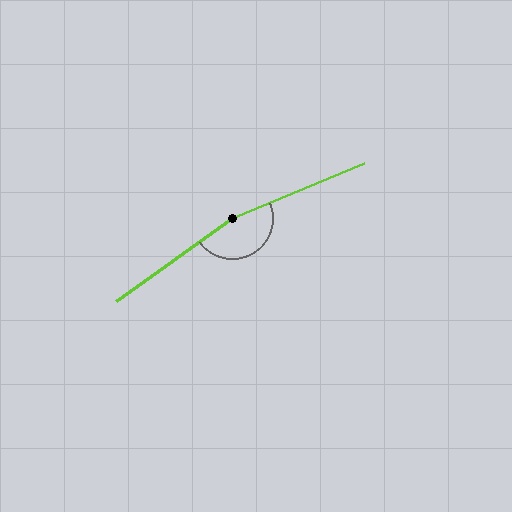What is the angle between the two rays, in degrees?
Approximately 167 degrees.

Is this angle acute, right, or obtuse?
It is obtuse.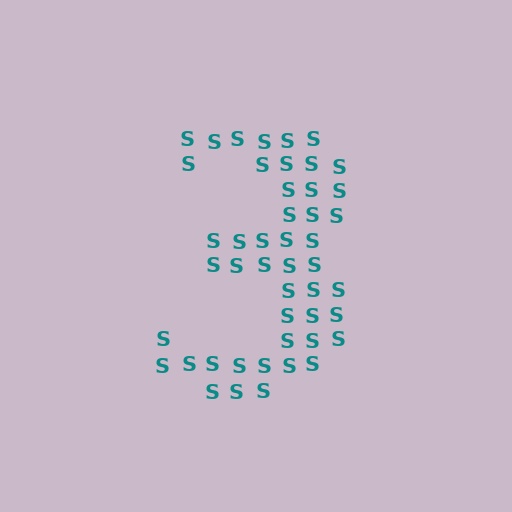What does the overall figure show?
The overall figure shows the digit 3.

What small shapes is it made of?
It is made of small letter S's.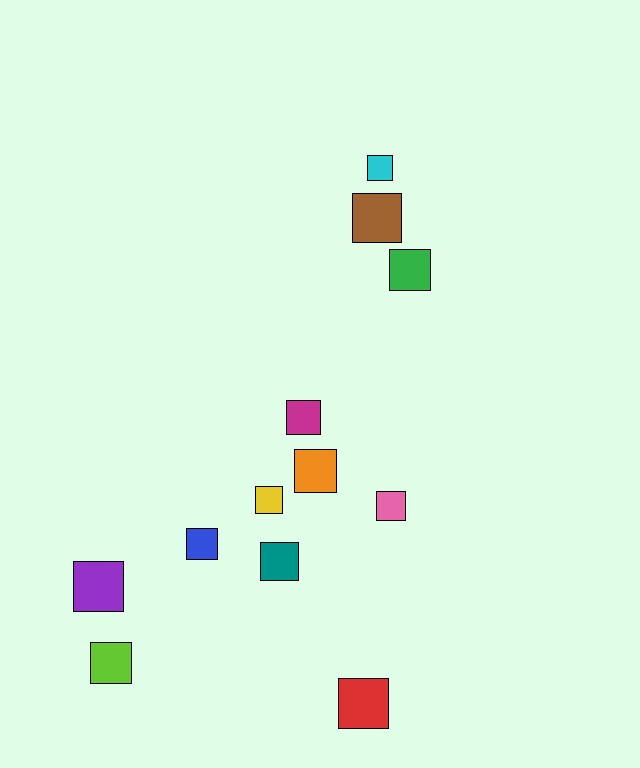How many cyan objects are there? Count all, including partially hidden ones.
There is 1 cyan object.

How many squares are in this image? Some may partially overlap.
There are 12 squares.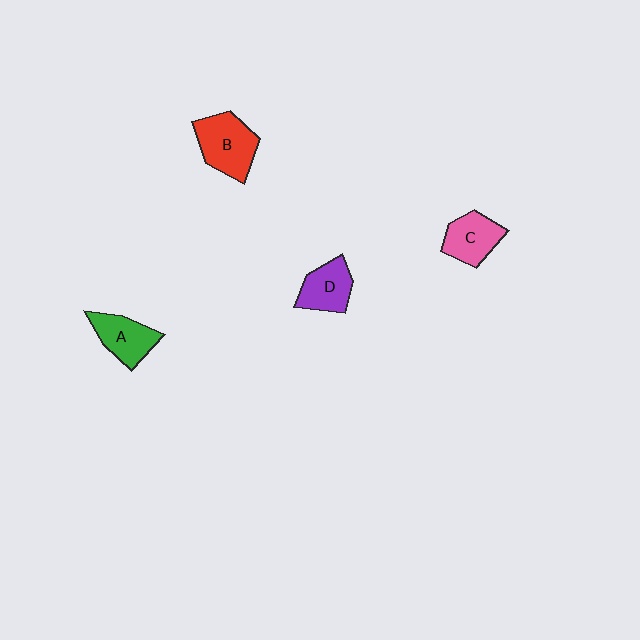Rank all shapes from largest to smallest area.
From largest to smallest: B (red), A (green), C (pink), D (purple).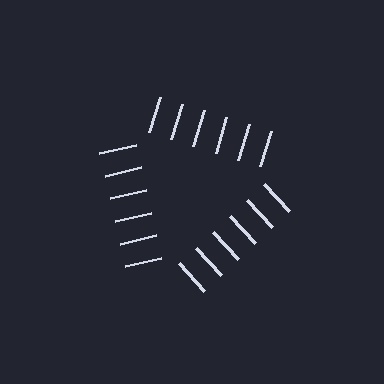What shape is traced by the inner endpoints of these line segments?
An illusory triangle — the line segments terminate on its edges but no continuous stroke is drawn.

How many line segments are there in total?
18 — 6 along each of the 3 edges.